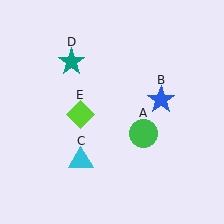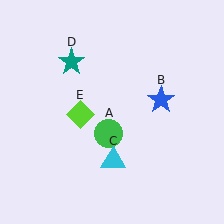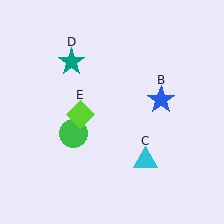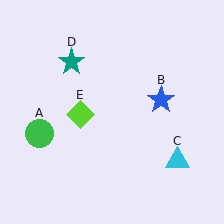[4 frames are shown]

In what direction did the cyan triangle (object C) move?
The cyan triangle (object C) moved right.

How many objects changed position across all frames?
2 objects changed position: green circle (object A), cyan triangle (object C).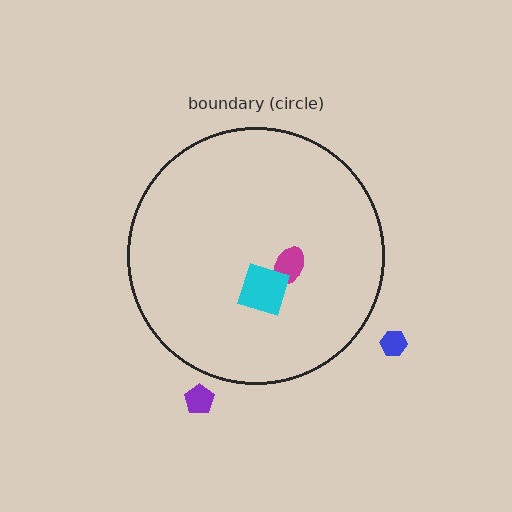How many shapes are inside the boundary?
2 inside, 2 outside.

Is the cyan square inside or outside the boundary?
Inside.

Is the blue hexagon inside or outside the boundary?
Outside.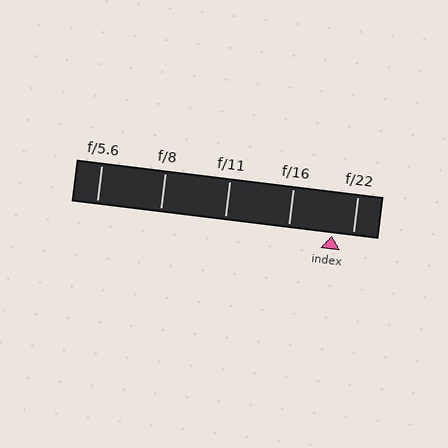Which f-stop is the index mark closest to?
The index mark is closest to f/22.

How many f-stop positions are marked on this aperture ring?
There are 5 f-stop positions marked.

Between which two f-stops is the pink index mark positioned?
The index mark is between f/16 and f/22.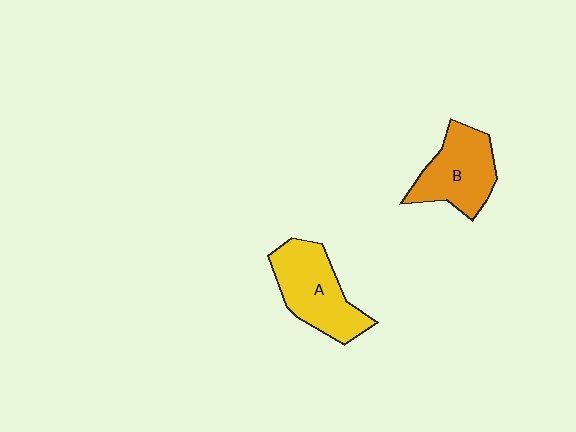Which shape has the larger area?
Shape A (yellow).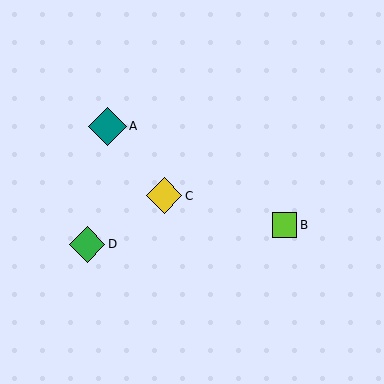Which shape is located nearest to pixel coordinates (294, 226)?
The lime square (labeled B) at (284, 225) is nearest to that location.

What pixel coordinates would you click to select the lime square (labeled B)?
Click at (284, 225) to select the lime square B.